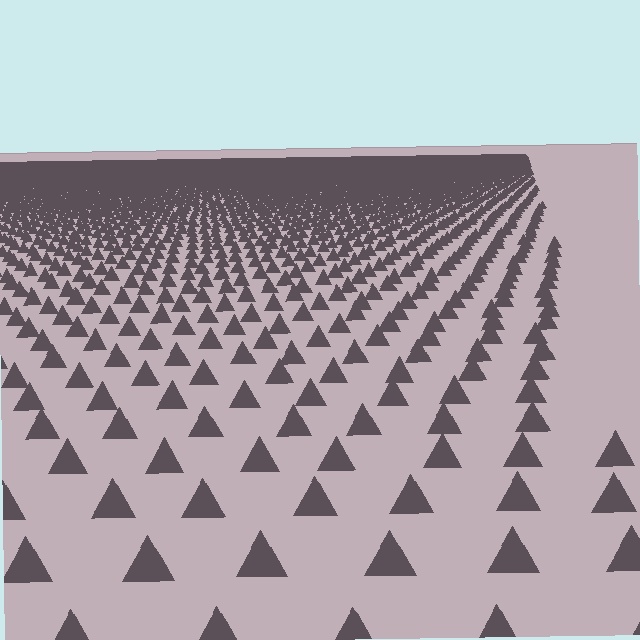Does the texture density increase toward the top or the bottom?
Density increases toward the top.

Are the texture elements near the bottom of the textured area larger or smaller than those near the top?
Larger. Near the bottom, elements are closer to the viewer and appear at a bigger on-screen size.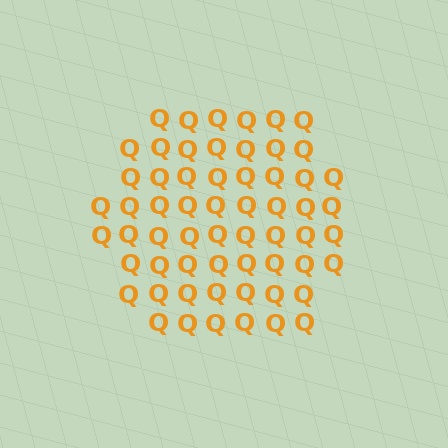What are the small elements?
The small elements are letter Q's.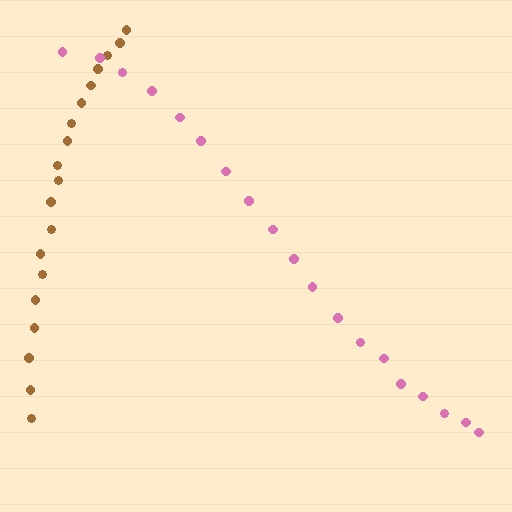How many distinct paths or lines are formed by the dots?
There are 2 distinct paths.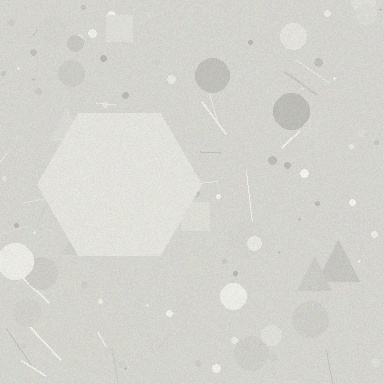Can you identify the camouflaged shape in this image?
The camouflaged shape is a hexagon.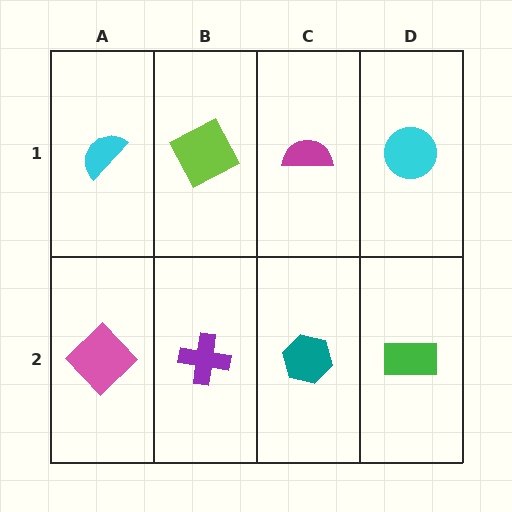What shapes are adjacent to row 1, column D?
A green rectangle (row 2, column D), a magenta semicircle (row 1, column C).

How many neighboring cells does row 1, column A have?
2.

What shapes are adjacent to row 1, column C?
A teal hexagon (row 2, column C), a lime square (row 1, column B), a cyan circle (row 1, column D).